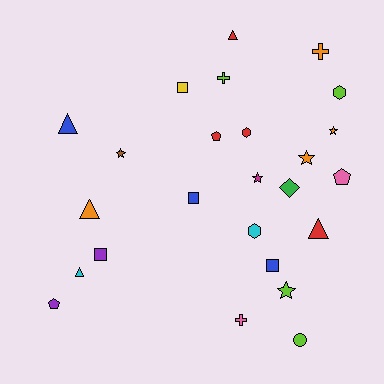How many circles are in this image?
There is 1 circle.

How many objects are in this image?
There are 25 objects.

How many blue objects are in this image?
There are 3 blue objects.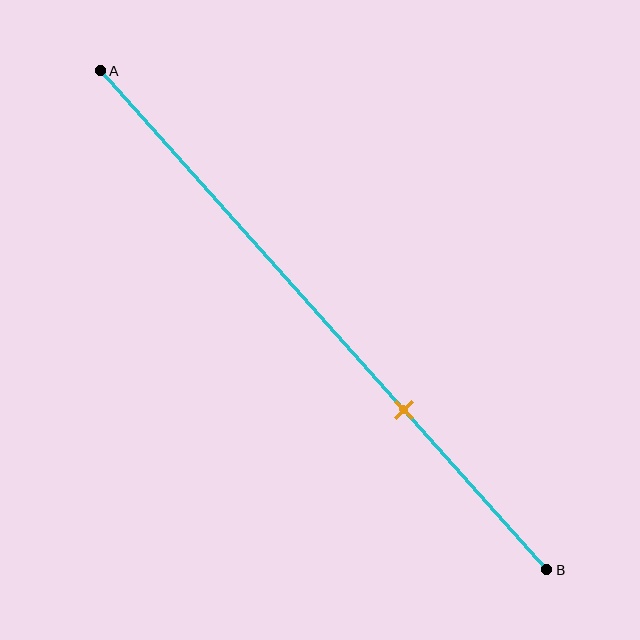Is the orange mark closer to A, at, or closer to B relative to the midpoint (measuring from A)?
The orange mark is closer to point B than the midpoint of segment AB.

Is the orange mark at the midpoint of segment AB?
No, the mark is at about 70% from A, not at the 50% midpoint.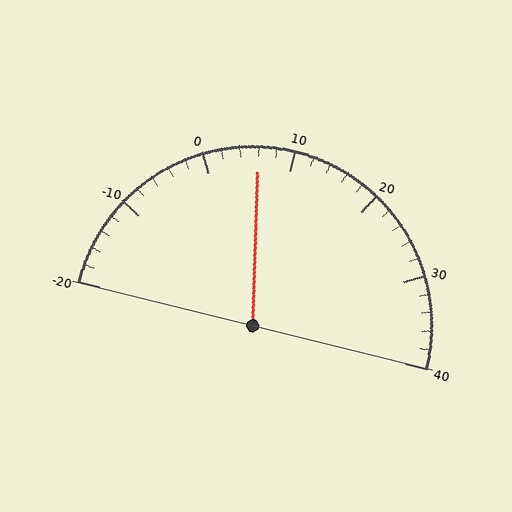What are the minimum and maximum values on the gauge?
The gauge ranges from -20 to 40.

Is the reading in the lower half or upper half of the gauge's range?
The reading is in the lower half of the range (-20 to 40).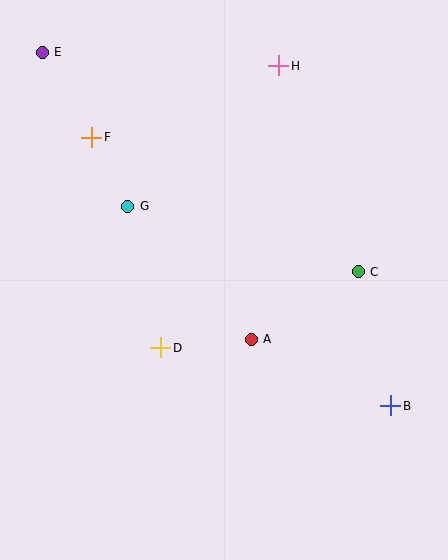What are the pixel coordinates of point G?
Point G is at (128, 206).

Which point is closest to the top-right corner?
Point H is closest to the top-right corner.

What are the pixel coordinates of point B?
Point B is at (391, 406).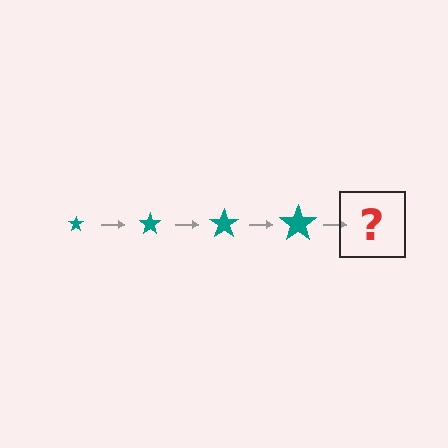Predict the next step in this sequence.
The next step is a teal star, larger than the previous one.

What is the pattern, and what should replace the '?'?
The pattern is that the star gets progressively larger each step. The '?' should be a teal star, larger than the previous one.